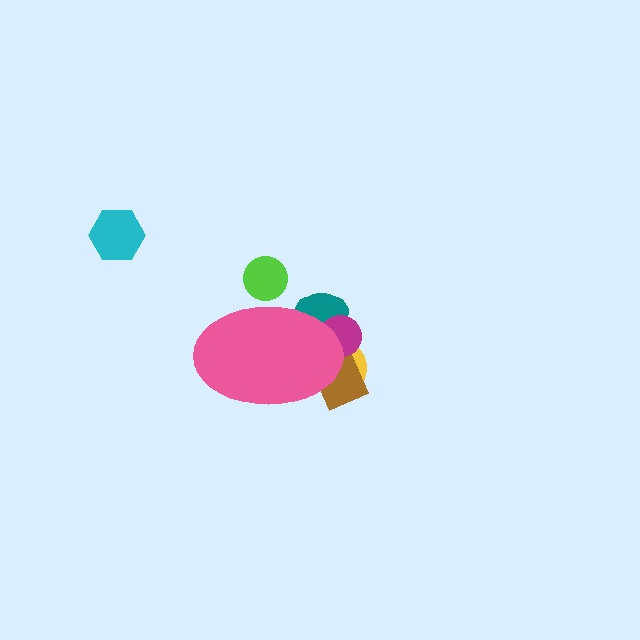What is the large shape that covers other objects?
A pink ellipse.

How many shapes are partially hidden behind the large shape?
5 shapes are partially hidden.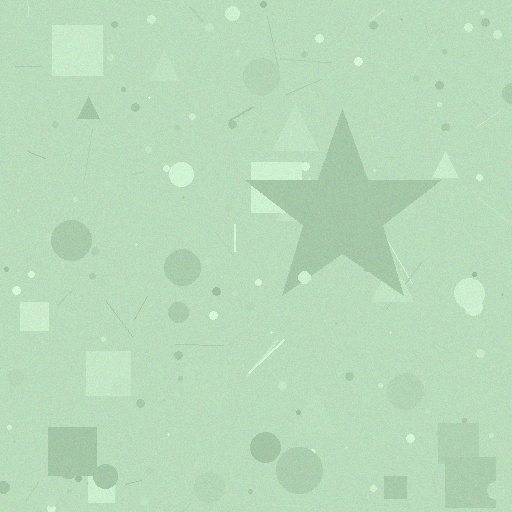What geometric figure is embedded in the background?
A star is embedded in the background.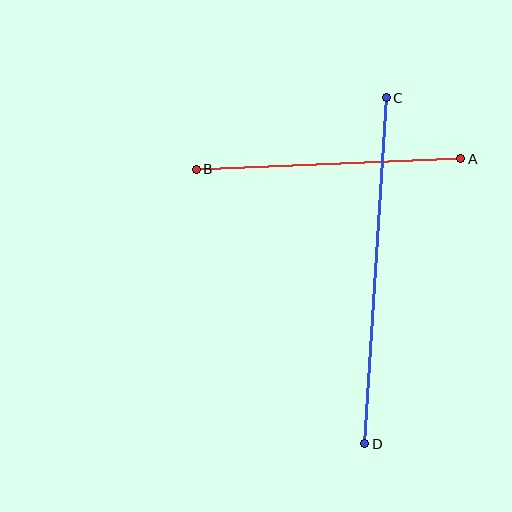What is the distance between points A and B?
The distance is approximately 265 pixels.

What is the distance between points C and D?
The distance is approximately 347 pixels.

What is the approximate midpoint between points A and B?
The midpoint is at approximately (329, 164) pixels.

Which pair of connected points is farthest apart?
Points C and D are farthest apart.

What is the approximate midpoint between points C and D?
The midpoint is at approximately (376, 271) pixels.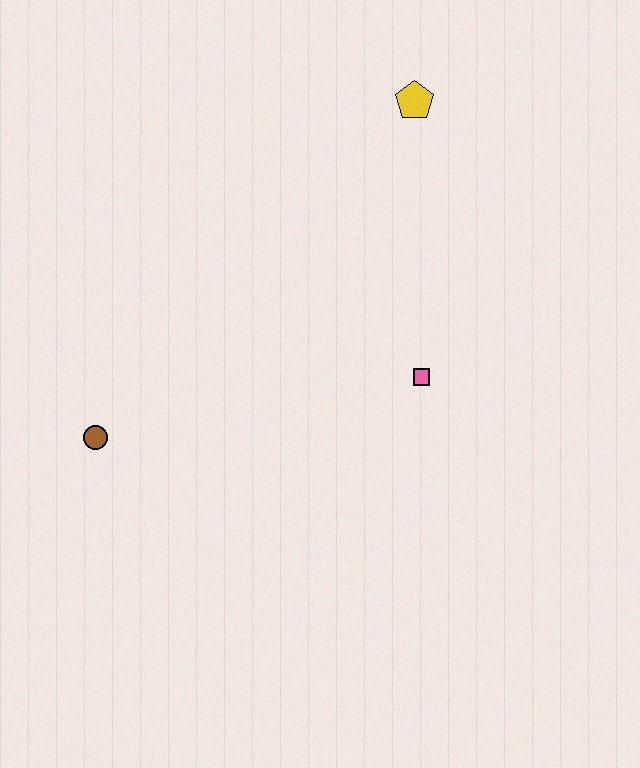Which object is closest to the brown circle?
The pink square is closest to the brown circle.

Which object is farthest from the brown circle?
The yellow pentagon is farthest from the brown circle.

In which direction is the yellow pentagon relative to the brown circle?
The yellow pentagon is above the brown circle.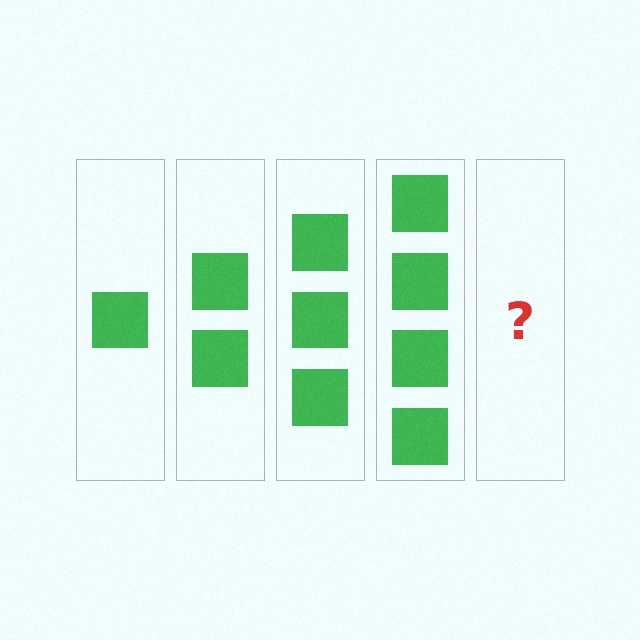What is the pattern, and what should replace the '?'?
The pattern is that each step adds one more square. The '?' should be 5 squares.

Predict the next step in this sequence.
The next step is 5 squares.